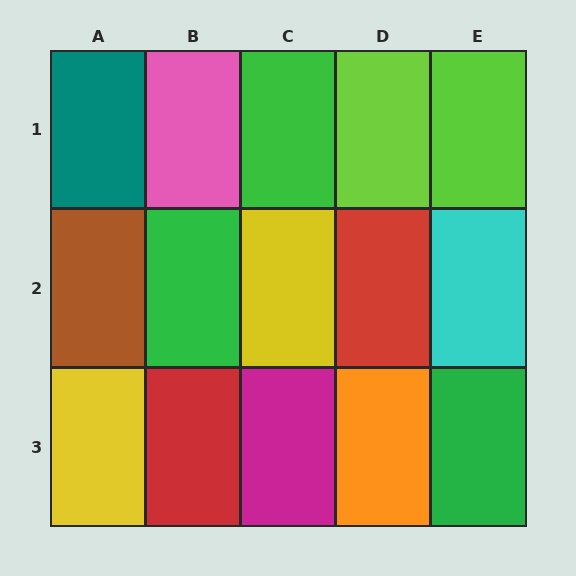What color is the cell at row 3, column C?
Magenta.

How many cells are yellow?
2 cells are yellow.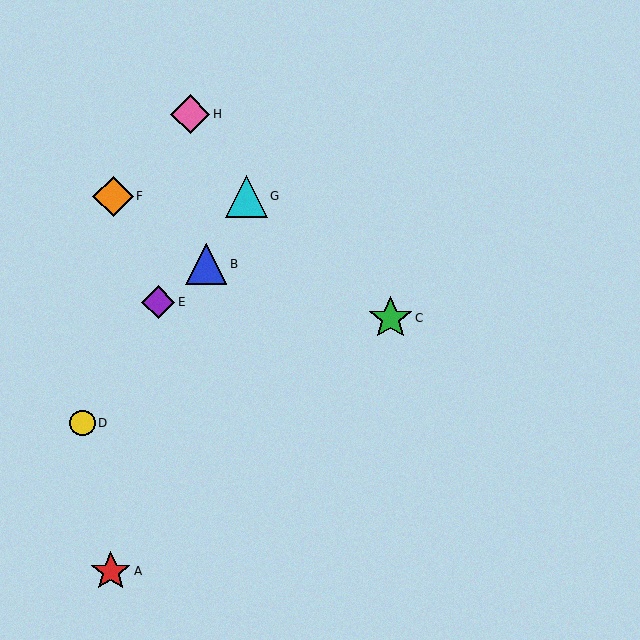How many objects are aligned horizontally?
2 objects (F, G) are aligned horizontally.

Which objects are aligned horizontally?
Objects F, G are aligned horizontally.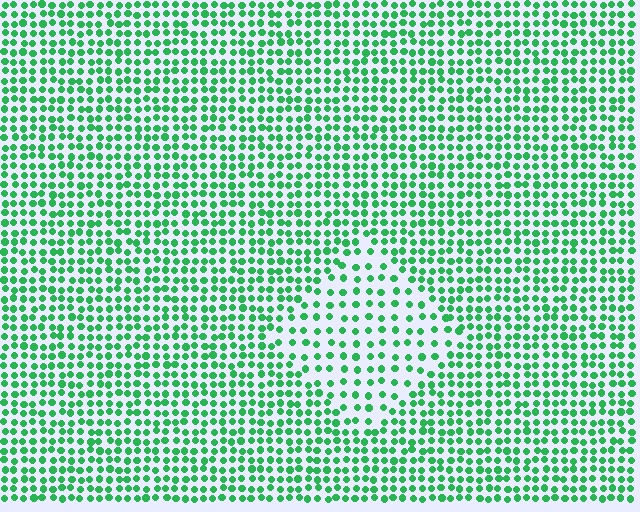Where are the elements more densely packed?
The elements are more densely packed outside the diamond boundary.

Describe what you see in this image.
The image contains small green elements arranged at two different densities. A diamond-shaped region is visible where the elements are less densely packed than the surrounding area.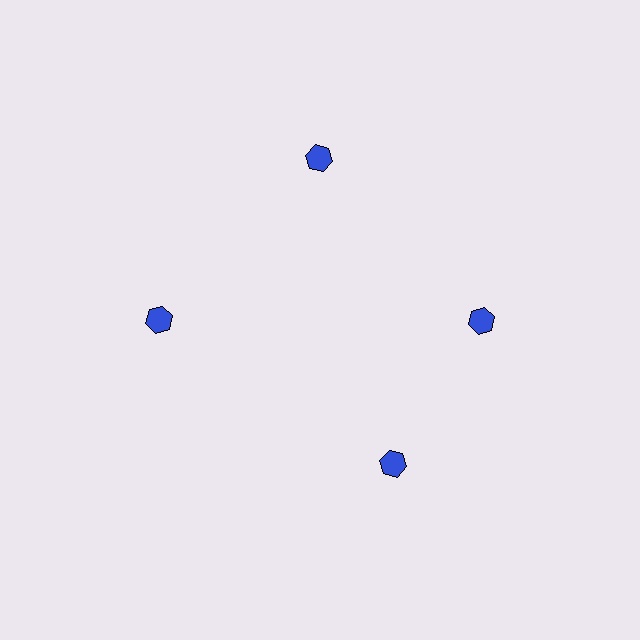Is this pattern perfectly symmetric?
No. The 4 blue hexagons are arranged in a ring, but one element near the 6 o'clock position is rotated out of alignment along the ring, breaking the 4-fold rotational symmetry.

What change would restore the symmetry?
The symmetry would be restored by rotating it back into even spacing with its neighbors so that all 4 hexagons sit at equal angles and equal distance from the center.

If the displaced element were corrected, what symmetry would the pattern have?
It would have 4-fold rotational symmetry — the pattern would map onto itself every 90 degrees.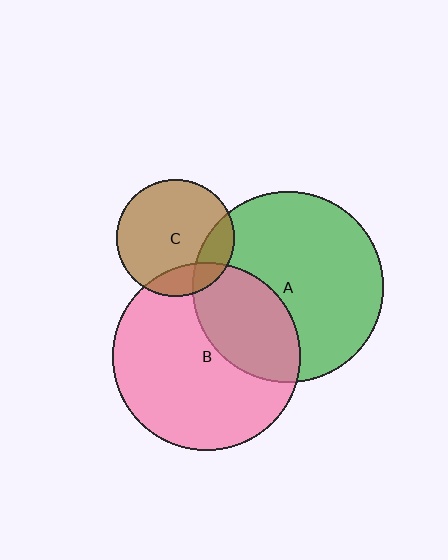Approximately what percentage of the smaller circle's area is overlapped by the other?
Approximately 15%.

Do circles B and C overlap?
Yes.